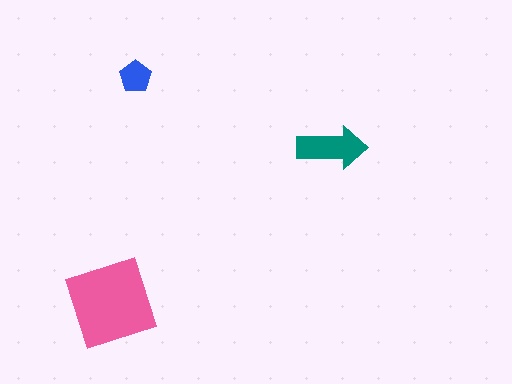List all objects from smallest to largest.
The blue pentagon, the teal arrow, the pink diamond.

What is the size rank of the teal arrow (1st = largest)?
2nd.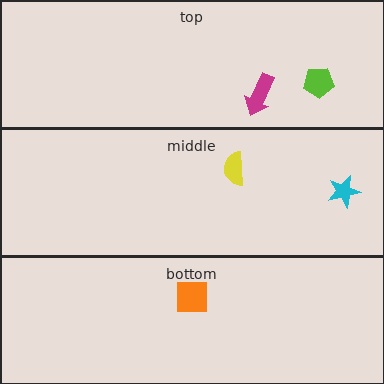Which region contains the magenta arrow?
The top region.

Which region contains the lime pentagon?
The top region.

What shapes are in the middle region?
The cyan star, the yellow semicircle.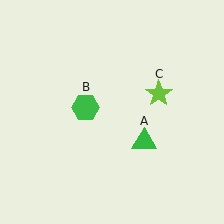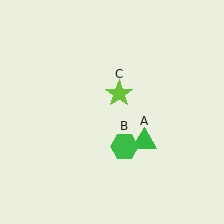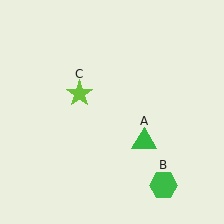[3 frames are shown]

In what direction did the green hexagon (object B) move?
The green hexagon (object B) moved down and to the right.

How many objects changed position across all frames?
2 objects changed position: green hexagon (object B), lime star (object C).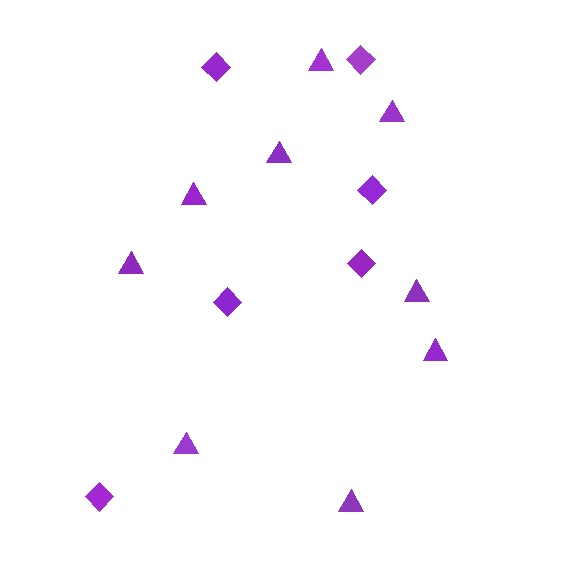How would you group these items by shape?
There are 2 groups: one group of triangles (9) and one group of diamonds (6).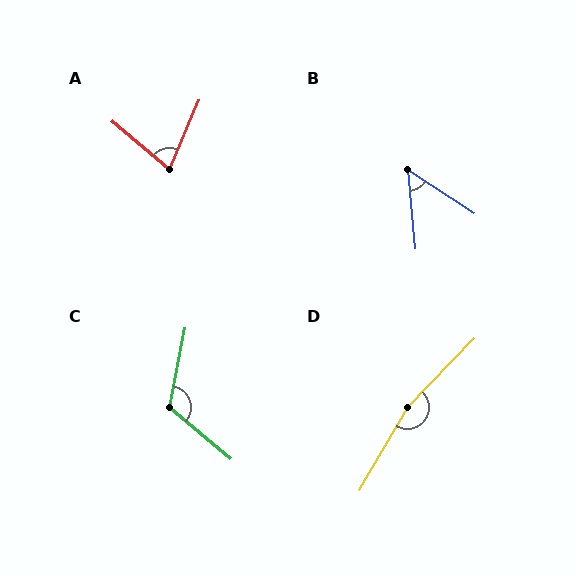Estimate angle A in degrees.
Approximately 72 degrees.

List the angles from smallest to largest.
B (51°), A (72°), C (119°), D (166°).